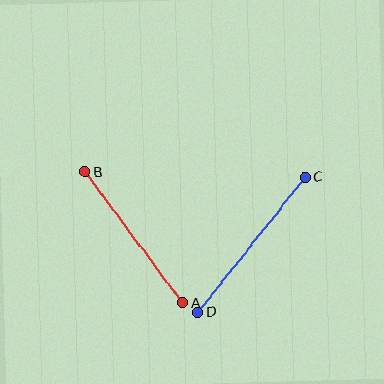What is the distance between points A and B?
The distance is approximately 164 pixels.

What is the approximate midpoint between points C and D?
The midpoint is at approximately (251, 244) pixels.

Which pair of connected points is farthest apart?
Points C and D are farthest apart.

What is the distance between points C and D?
The distance is approximately 172 pixels.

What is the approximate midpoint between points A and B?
The midpoint is at approximately (134, 238) pixels.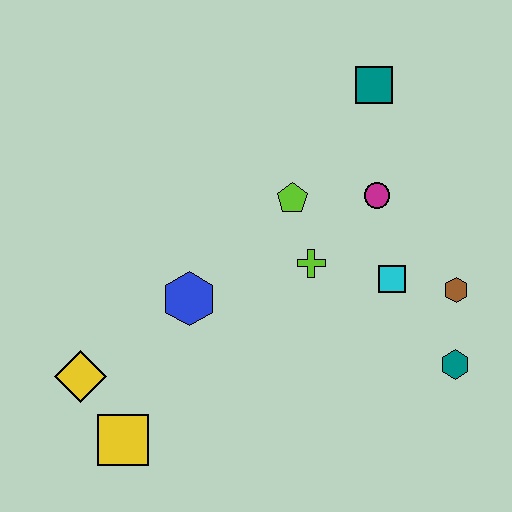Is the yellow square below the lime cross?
Yes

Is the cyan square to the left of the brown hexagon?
Yes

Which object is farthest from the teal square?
The yellow square is farthest from the teal square.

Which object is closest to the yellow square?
The yellow diamond is closest to the yellow square.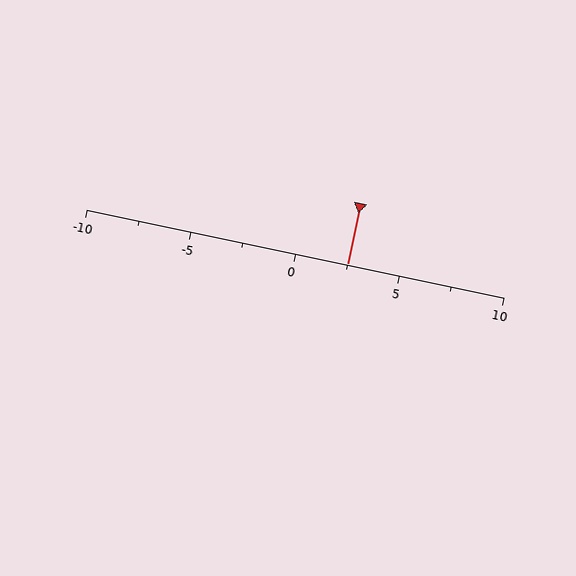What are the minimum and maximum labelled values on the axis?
The axis runs from -10 to 10.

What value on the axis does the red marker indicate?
The marker indicates approximately 2.5.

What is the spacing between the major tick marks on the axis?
The major ticks are spaced 5 apart.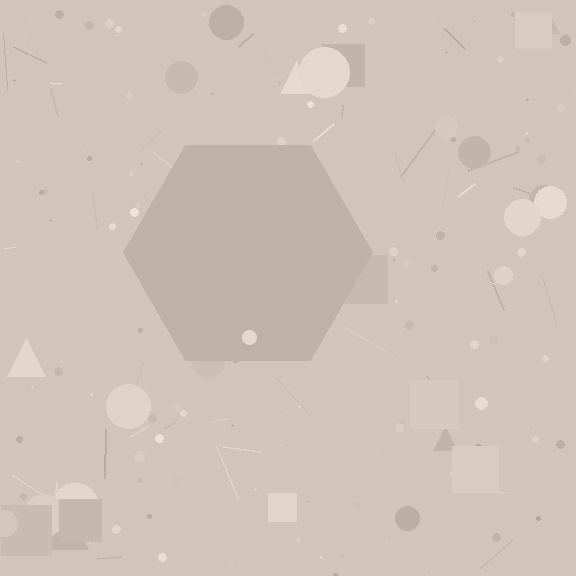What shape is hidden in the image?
A hexagon is hidden in the image.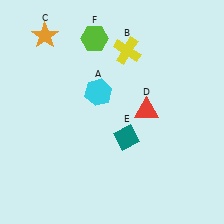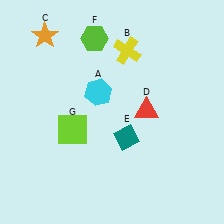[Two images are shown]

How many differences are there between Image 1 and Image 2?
There is 1 difference between the two images.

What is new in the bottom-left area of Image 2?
A lime square (G) was added in the bottom-left area of Image 2.